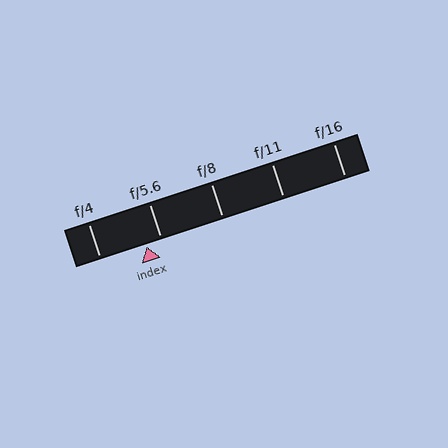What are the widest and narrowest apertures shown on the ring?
The widest aperture shown is f/4 and the narrowest is f/16.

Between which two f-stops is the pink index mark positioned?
The index mark is between f/4 and f/5.6.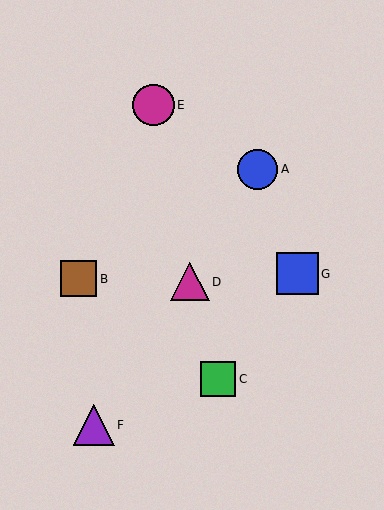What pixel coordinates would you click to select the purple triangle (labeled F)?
Click at (94, 425) to select the purple triangle F.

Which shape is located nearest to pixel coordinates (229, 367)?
The green square (labeled C) at (218, 379) is nearest to that location.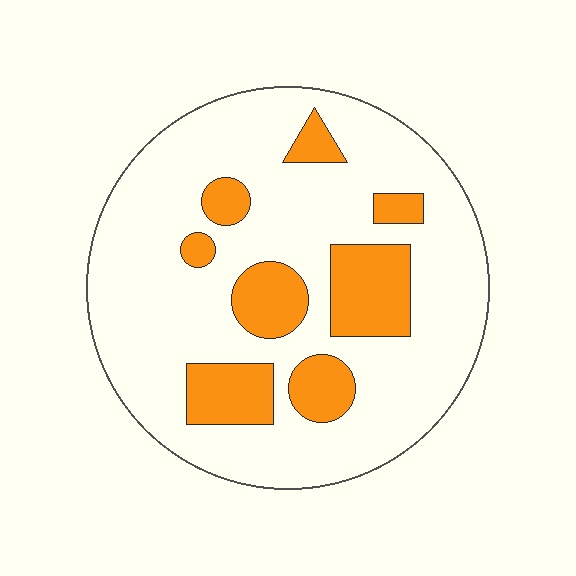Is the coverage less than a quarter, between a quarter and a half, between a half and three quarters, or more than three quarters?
Less than a quarter.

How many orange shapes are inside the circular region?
8.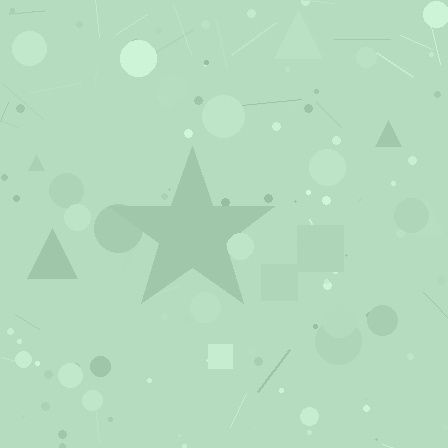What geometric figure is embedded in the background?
A star is embedded in the background.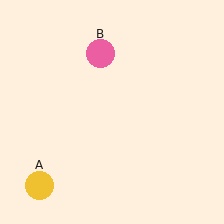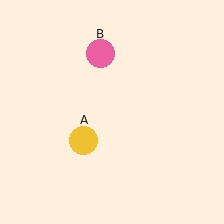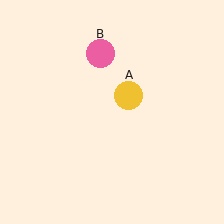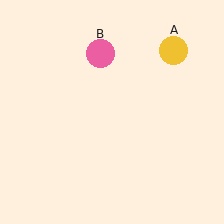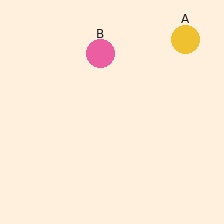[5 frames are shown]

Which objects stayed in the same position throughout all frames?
Pink circle (object B) remained stationary.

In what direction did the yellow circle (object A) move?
The yellow circle (object A) moved up and to the right.